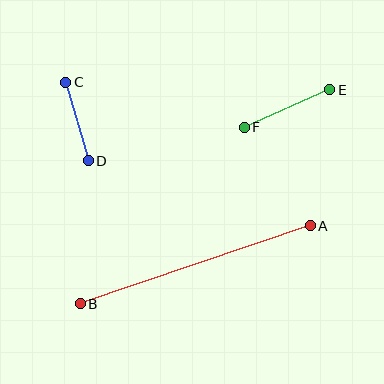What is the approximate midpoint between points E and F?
The midpoint is at approximately (287, 108) pixels.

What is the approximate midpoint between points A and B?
The midpoint is at approximately (195, 265) pixels.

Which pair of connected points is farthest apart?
Points A and B are farthest apart.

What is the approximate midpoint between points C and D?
The midpoint is at approximately (77, 121) pixels.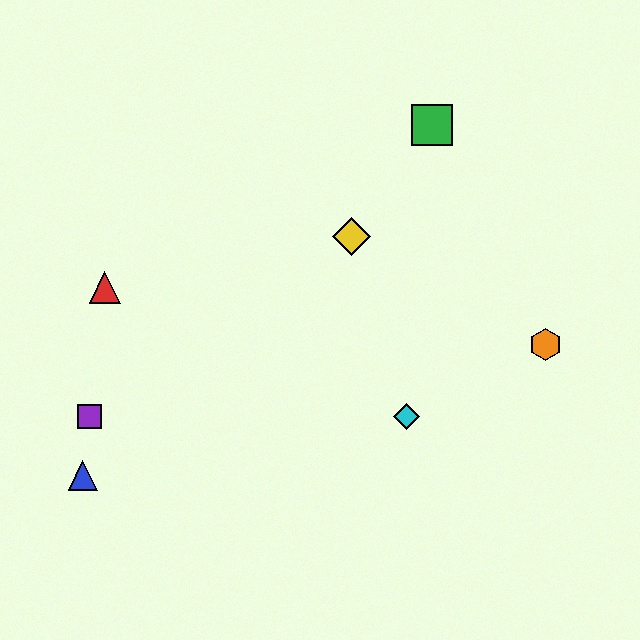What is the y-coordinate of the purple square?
The purple square is at y≈417.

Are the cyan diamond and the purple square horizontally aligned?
Yes, both are at y≈417.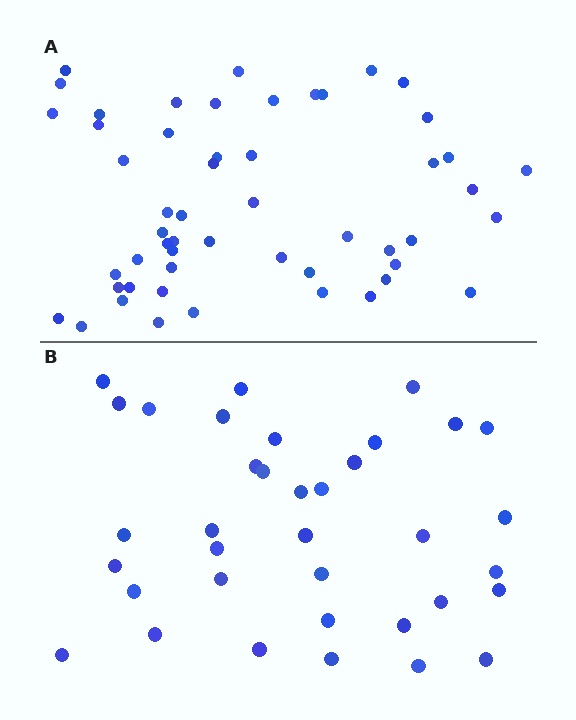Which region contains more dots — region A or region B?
Region A (the top region) has more dots.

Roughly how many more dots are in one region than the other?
Region A has approximately 15 more dots than region B.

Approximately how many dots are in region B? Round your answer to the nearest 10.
About 40 dots. (The exact count is 36, which rounds to 40.)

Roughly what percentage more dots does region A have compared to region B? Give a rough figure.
About 45% more.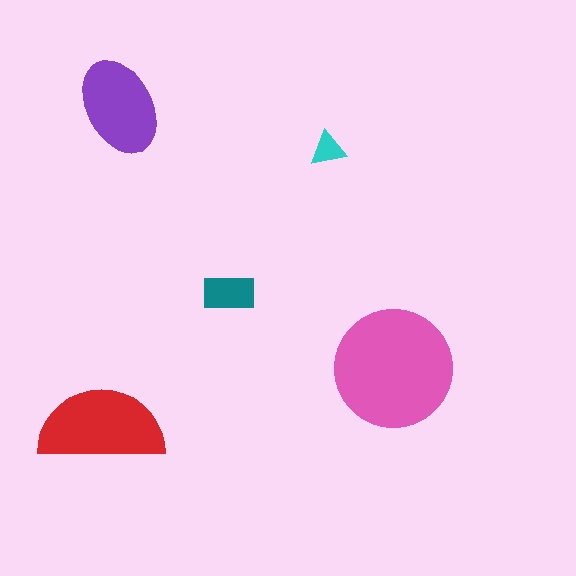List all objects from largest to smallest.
The pink circle, the red semicircle, the purple ellipse, the teal rectangle, the cyan triangle.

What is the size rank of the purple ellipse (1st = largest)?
3rd.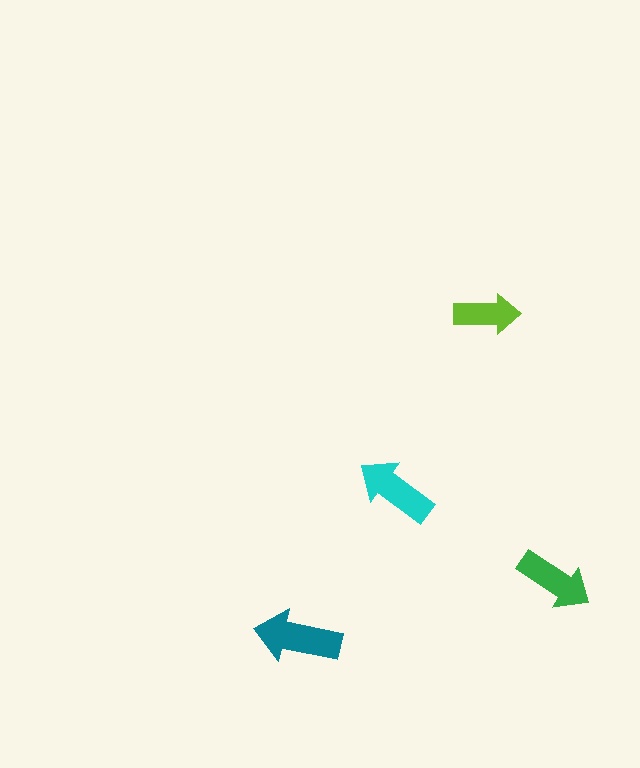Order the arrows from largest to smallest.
the teal one, the cyan one, the green one, the lime one.